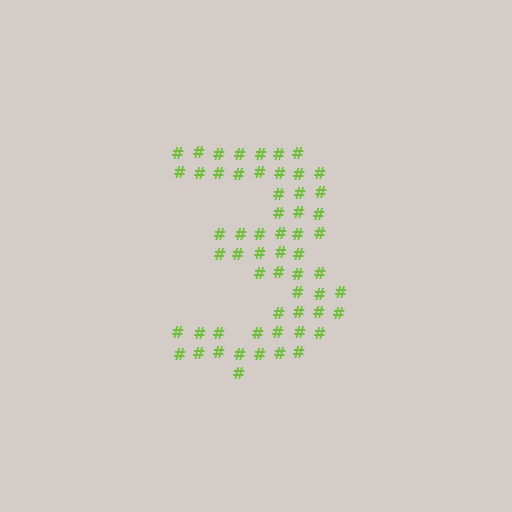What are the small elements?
The small elements are hash symbols.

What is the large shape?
The large shape is the digit 3.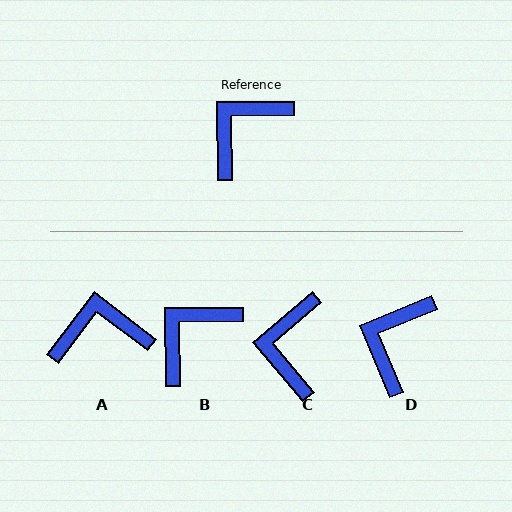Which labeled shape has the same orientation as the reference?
B.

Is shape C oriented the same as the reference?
No, it is off by about 40 degrees.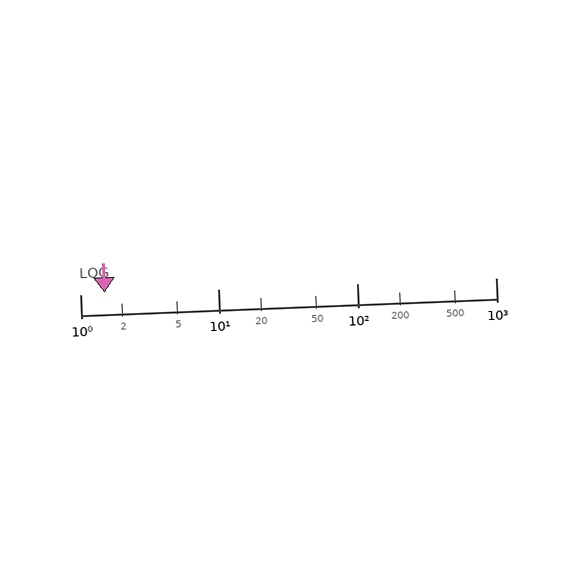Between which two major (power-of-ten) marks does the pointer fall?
The pointer is between 1 and 10.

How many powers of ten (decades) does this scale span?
The scale spans 3 decades, from 1 to 1000.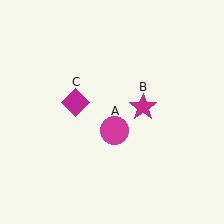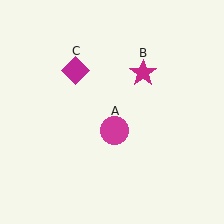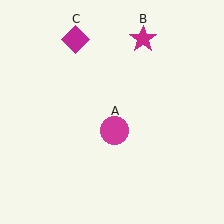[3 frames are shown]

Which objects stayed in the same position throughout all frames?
Magenta circle (object A) remained stationary.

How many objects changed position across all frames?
2 objects changed position: magenta star (object B), magenta diamond (object C).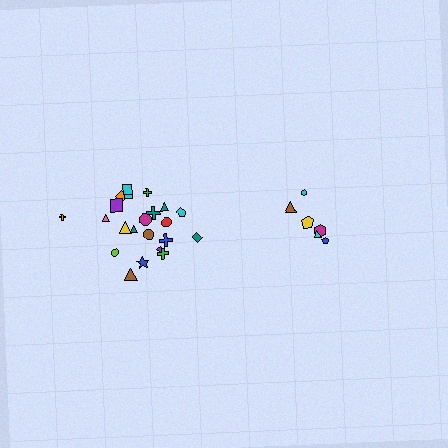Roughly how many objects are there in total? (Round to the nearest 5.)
Roughly 30 objects in total.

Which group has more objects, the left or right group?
The left group.